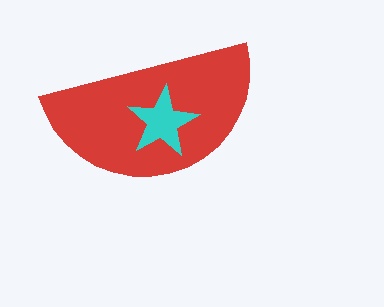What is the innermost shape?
The cyan star.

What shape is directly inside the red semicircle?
The cyan star.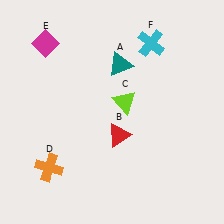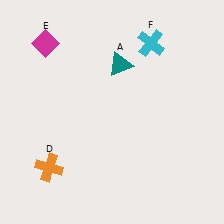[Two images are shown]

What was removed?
The lime triangle (C), the red triangle (B) were removed in Image 2.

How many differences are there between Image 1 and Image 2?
There are 2 differences between the two images.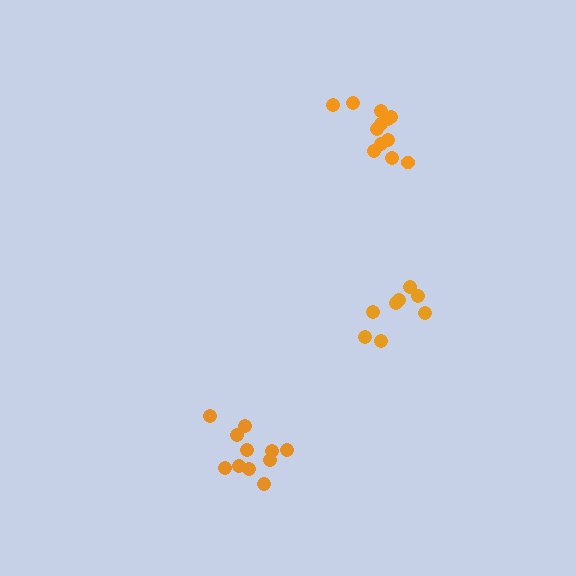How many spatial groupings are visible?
There are 3 spatial groupings.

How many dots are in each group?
Group 1: 8 dots, Group 2: 12 dots, Group 3: 11 dots (31 total).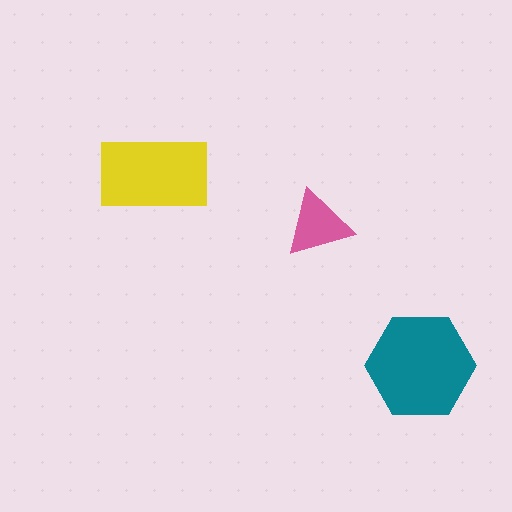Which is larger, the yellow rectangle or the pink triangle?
The yellow rectangle.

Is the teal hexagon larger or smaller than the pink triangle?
Larger.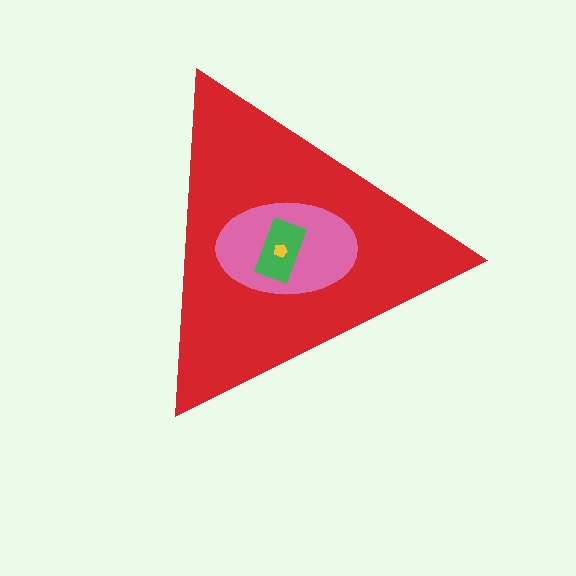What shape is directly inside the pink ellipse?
The green rectangle.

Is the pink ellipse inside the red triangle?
Yes.